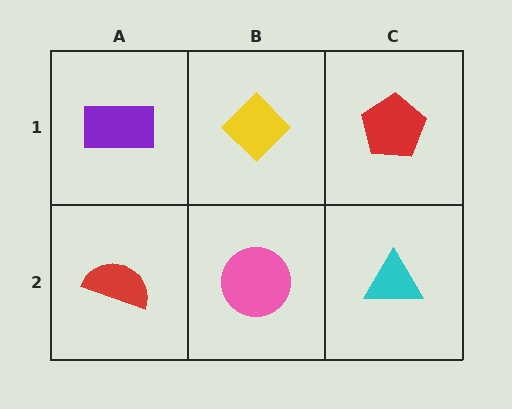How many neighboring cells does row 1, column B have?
3.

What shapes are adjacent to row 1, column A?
A red semicircle (row 2, column A), a yellow diamond (row 1, column B).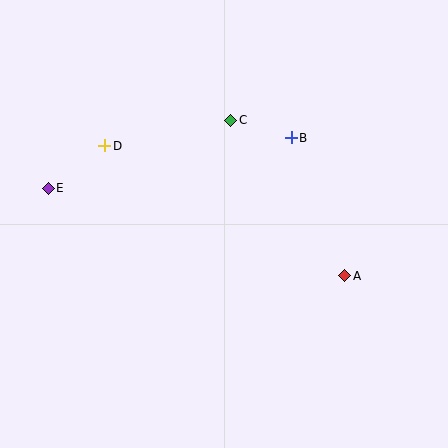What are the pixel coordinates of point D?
Point D is at (105, 146).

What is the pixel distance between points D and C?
The distance between D and C is 128 pixels.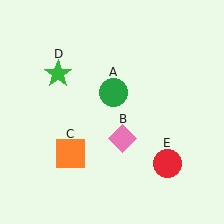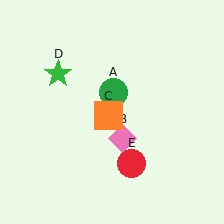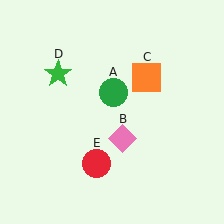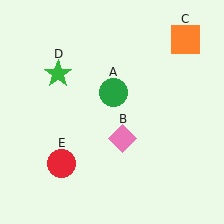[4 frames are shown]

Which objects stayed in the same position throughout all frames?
Green circle (object A) and pink diamond (object B) and green star (object D) remained stationary.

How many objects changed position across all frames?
2 objects changed position: orange square (object C), red circle (object E).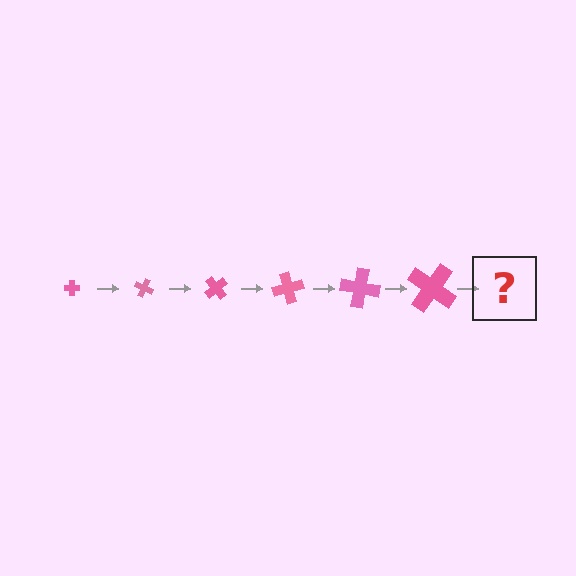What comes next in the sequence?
The next element should be a cross, larger than the previous one and rotated 150 degrees from the start.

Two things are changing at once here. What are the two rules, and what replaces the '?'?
The two rules are that the cross grows larger each step and it rotates 25 degrees each step. The '?' should be a cross, larger than the previous one and rotated 150 degrees from the start.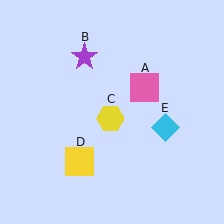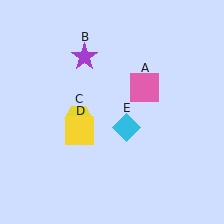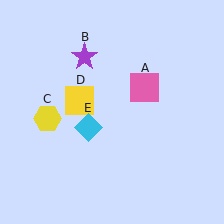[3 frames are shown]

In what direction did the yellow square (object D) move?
The yellow square (object D) moved up.